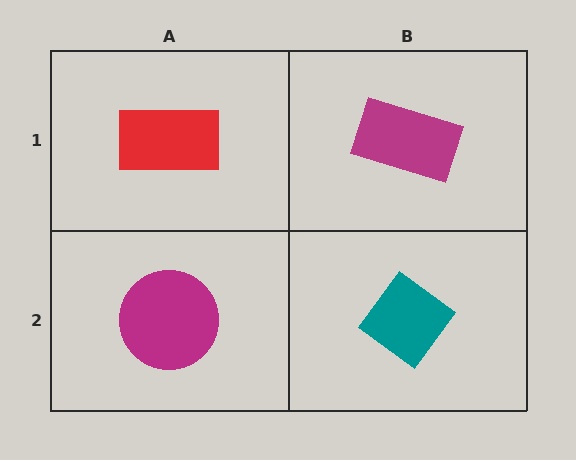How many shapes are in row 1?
2 shapes.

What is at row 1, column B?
A magenta rectangle.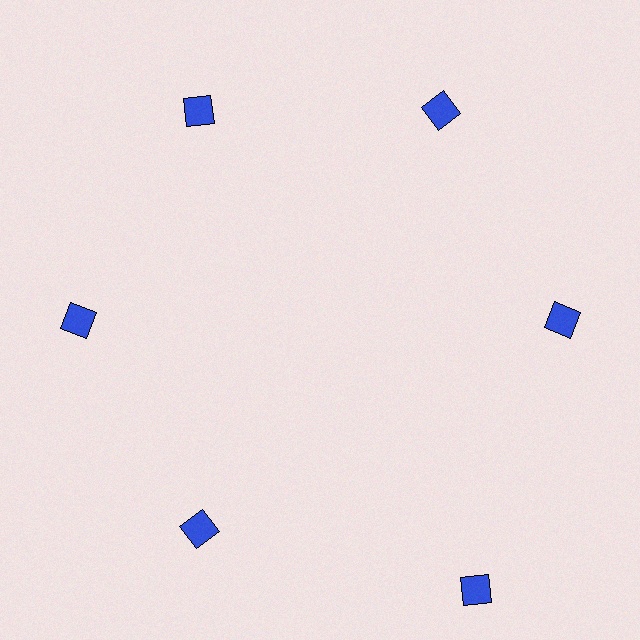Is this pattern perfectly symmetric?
No. The 6 blue diamonds are arranged in a ring, but one element near the 5 o'clock position is pushed outward from the center, breaking the 6-fold rotational symmetry.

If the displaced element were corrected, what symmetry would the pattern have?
It would have 6-fold rotational symmetry — the pattern would map onto itself every 60 degrees.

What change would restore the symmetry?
The symmetry would be restored by moving it inward, back onto the ring so that all 6 diamonds sit at equal angles and equal distance from the center.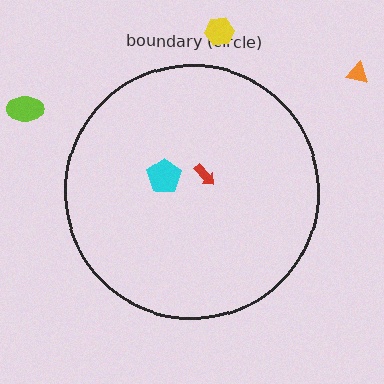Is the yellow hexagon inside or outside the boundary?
Outside.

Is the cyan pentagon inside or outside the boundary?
Inside.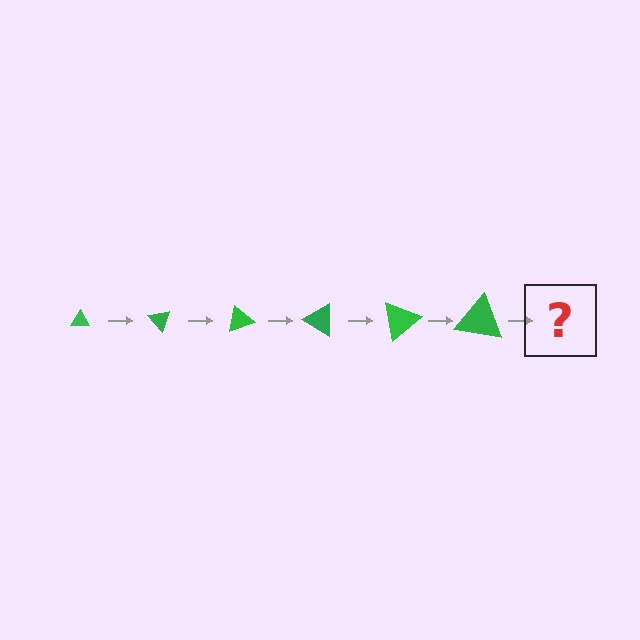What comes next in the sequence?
The next element should be a triangle, larger than the previous one and rotated 300 degrees from the start.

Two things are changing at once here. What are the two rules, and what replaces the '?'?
The two rules are that the triangle grows larger each step and it rotates 50 degrees each step. The '?' should be a triangle, larger than the previous one and rotated 300 degrees from the start.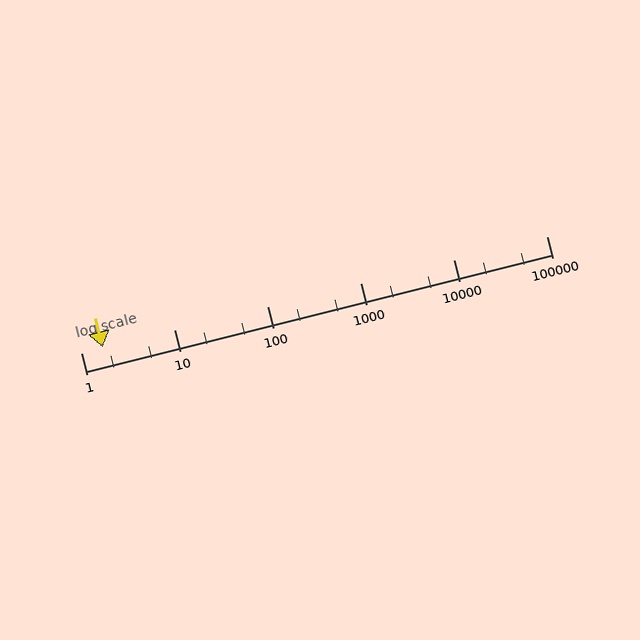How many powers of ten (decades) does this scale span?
The scale spans 5 decades, from 1 to 100000.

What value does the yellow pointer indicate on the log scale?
The pointer indicates approximately 1.7.